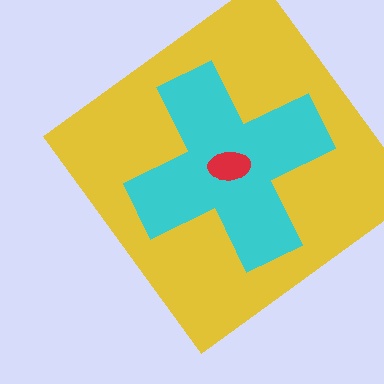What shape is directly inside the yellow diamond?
The cyan cross.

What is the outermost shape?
The yellow diamond.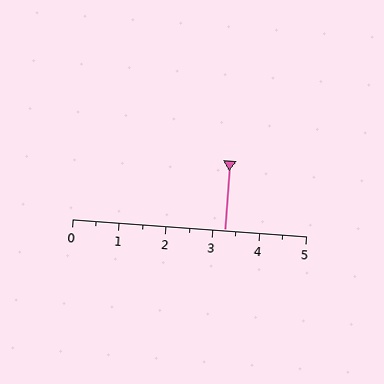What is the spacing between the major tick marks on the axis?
The major ticks are spaced 1 apart.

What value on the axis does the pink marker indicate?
The marker indicates approximately 3.2.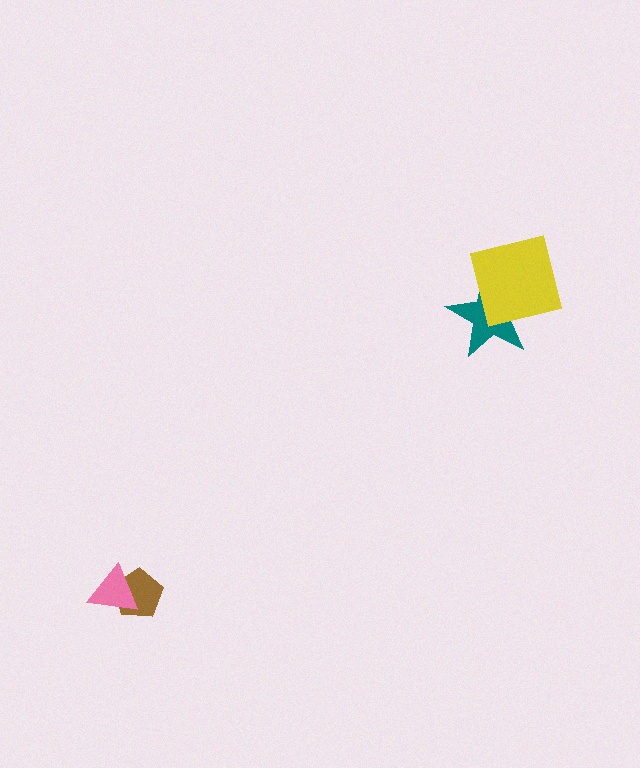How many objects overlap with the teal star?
1 object overlaps with the teal star.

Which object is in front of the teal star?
The yellow square is in front of the teal star.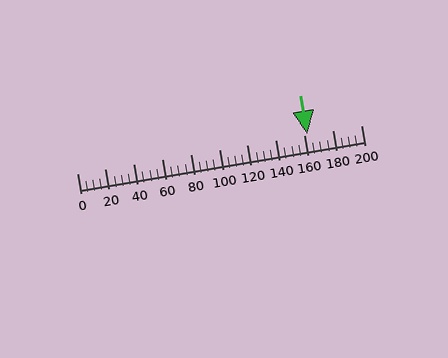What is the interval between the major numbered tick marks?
The major tick marks are spaced 20 units apart.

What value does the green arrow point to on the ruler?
The green arrow points to approximately 162.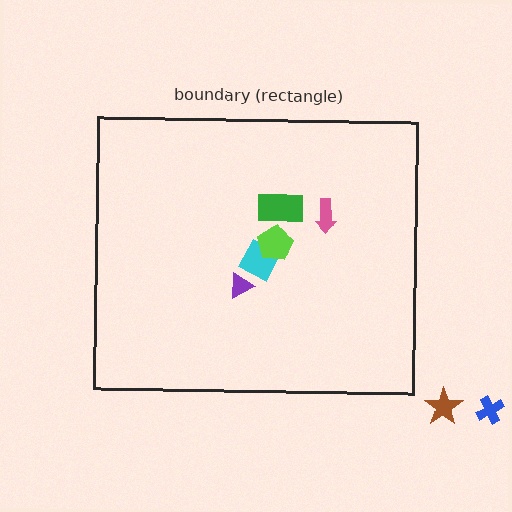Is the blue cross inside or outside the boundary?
Outside.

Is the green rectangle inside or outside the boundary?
Inside.